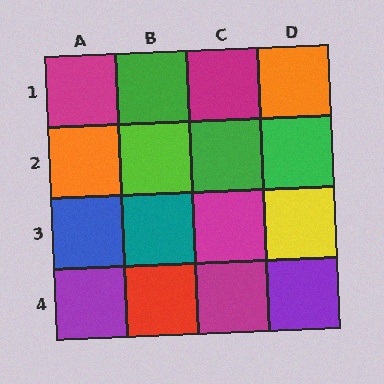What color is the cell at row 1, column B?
Green.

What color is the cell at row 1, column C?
Magenta.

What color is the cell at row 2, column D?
Green.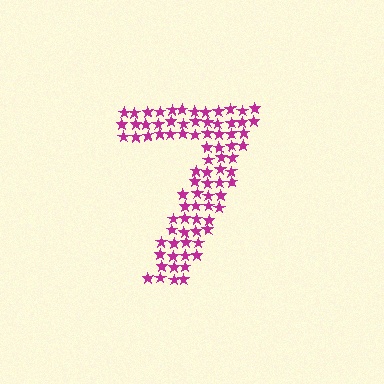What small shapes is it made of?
It is made of small stars.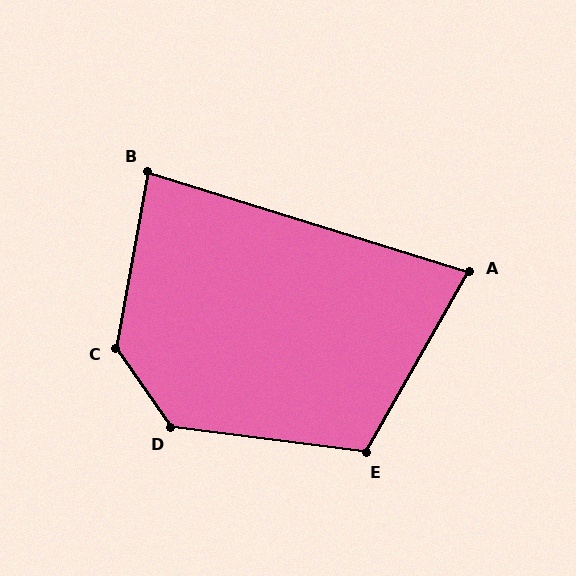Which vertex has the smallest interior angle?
A, at approximately 78 degrees.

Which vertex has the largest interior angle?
C, at approximately 135 degrees.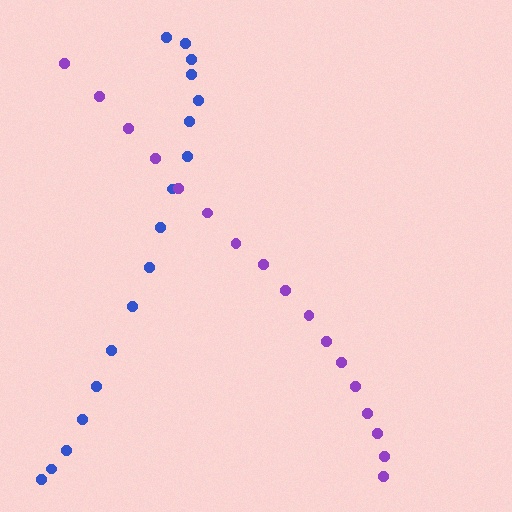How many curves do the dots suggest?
There are 2 distinct paths.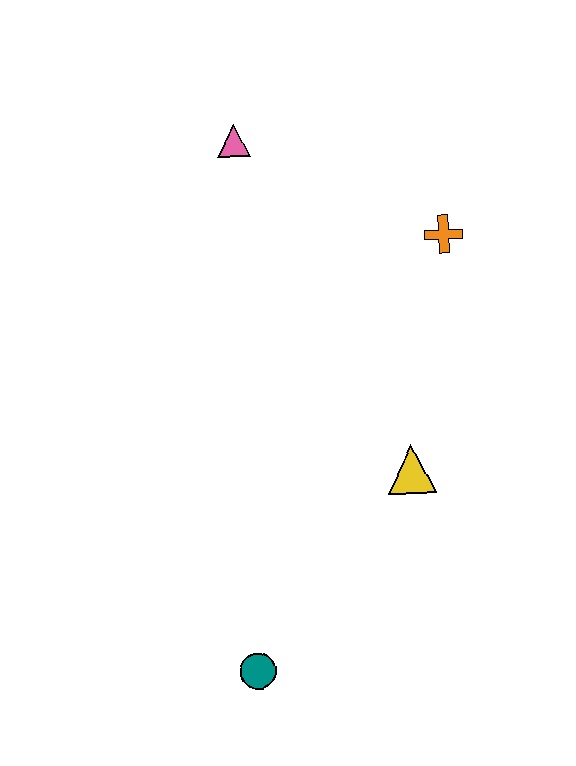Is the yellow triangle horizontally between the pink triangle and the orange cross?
Yes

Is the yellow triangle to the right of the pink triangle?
Yes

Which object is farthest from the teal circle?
The pink triangle is farthest from the teal circle.